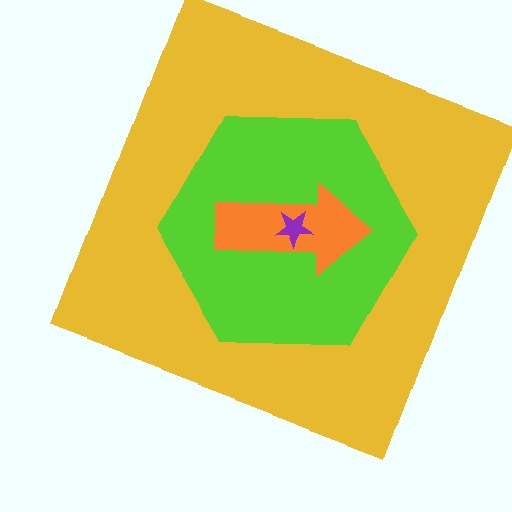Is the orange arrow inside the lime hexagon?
Yes.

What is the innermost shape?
The purple star.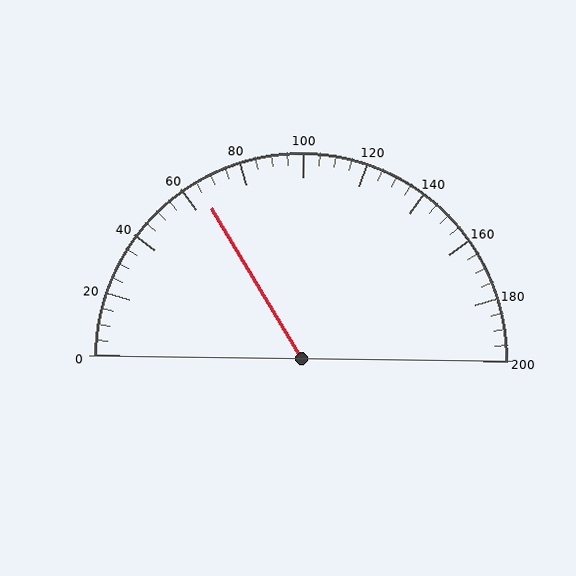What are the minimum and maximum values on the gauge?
The gauge ranges from 0 to 200.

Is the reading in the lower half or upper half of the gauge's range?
The reading is in the lower half of the range (0 to 200).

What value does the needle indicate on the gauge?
The needle indicates approximately 65.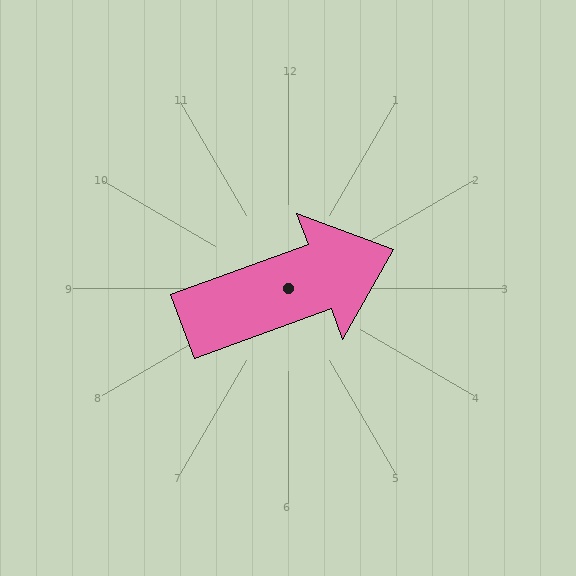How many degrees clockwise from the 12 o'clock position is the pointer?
Approximately 70 degrees.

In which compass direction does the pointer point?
East.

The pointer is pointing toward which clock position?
Roughly 2 o'clock.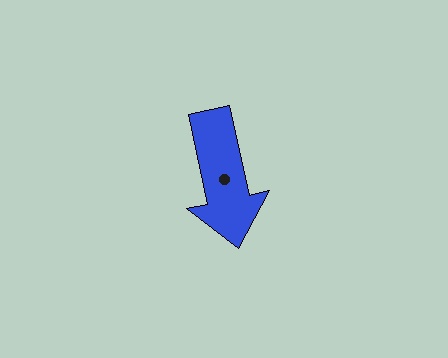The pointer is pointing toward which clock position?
Roughly 6 o'clock.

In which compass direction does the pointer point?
South.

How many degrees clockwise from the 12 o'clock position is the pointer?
Approximately 168 degrees.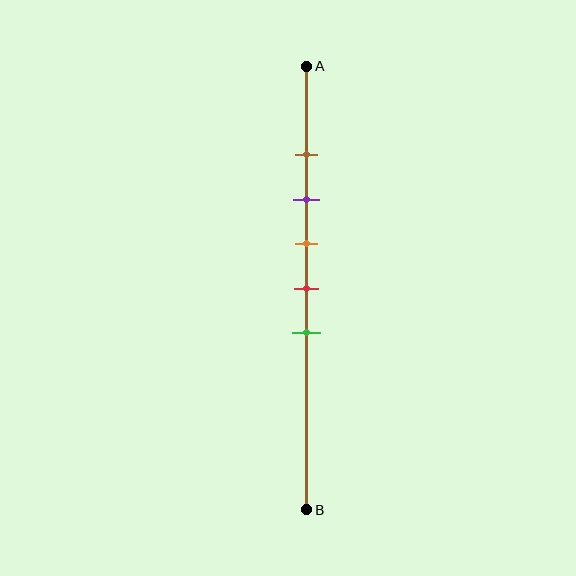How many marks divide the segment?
There are 5 marks dividing the segment.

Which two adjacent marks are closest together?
The brown and purple marks are the closest adjacent pair.